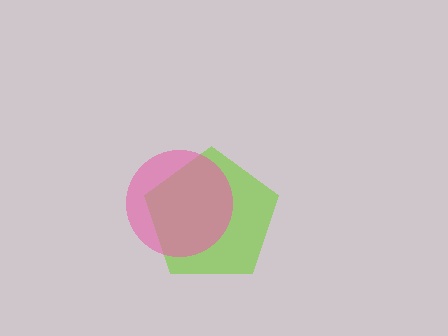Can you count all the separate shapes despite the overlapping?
Yes, there are 2 separate shapes.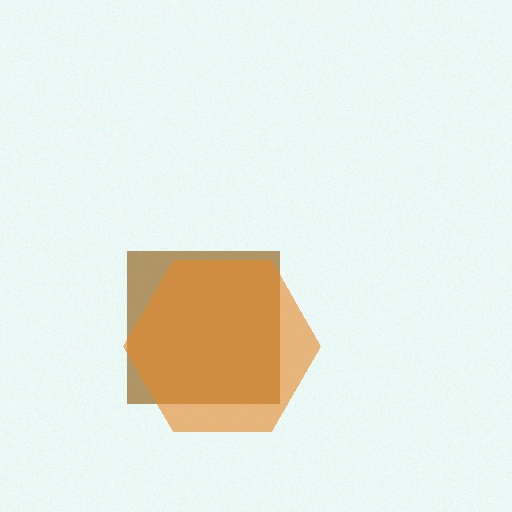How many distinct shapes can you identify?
There are 2 distinct shapes: a brown square, an orange hexagon.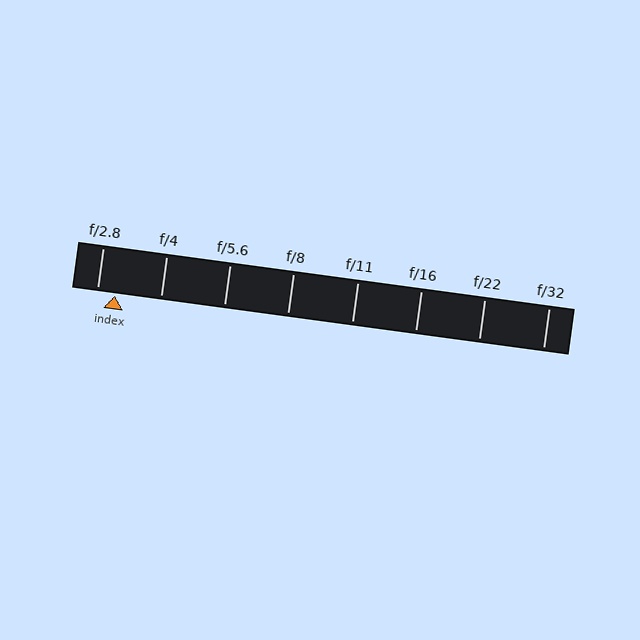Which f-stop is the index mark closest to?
The index mark is closest to f/2.8.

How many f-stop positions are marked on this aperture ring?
There are 8 f-stop positions marked.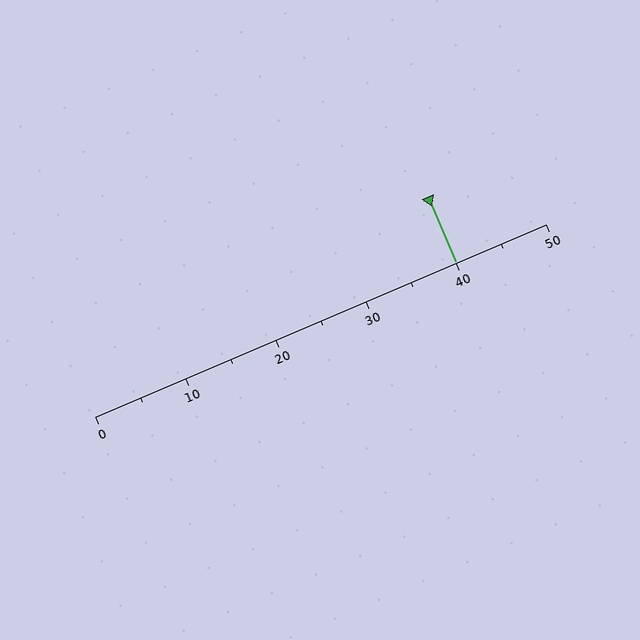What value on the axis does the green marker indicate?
The marker indicates approximately 40.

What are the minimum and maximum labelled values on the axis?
The axis runs from 0 to 50.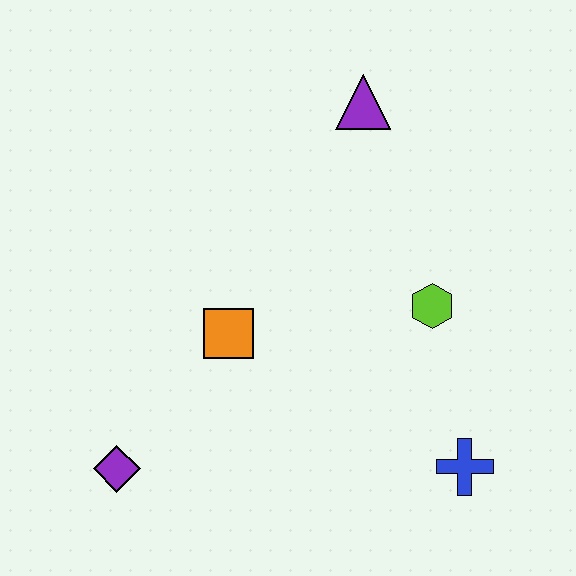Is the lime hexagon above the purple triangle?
No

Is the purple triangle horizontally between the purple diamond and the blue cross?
Yes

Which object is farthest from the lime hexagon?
The purple diamond is farthest from the lime hexagon.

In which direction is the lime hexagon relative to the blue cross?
The lime hexagon is above the blue cross.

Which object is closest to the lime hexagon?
The blue cross is closest to the lime hexagon.